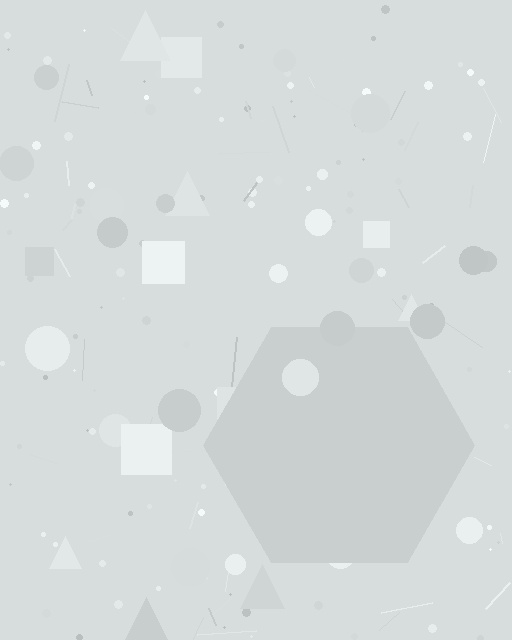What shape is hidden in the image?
A hexagon is hidden in the image.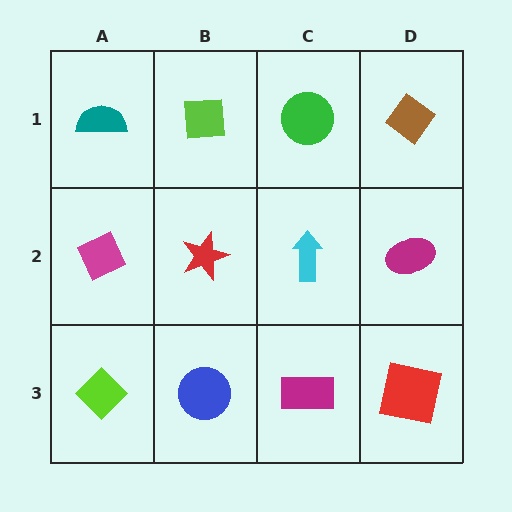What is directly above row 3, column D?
A magenta ellipse.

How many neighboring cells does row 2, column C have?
4.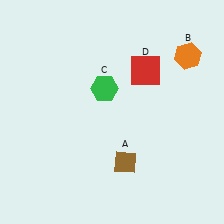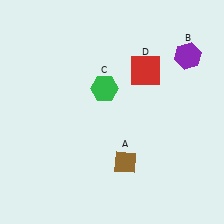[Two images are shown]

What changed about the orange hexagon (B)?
In Image 1, B is orange. In Image 2, it changed to purple.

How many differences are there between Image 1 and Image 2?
There is 1 difference between the two images.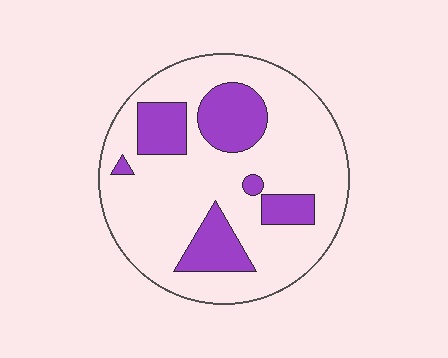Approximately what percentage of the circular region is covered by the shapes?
Approximately 25%.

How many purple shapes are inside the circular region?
6.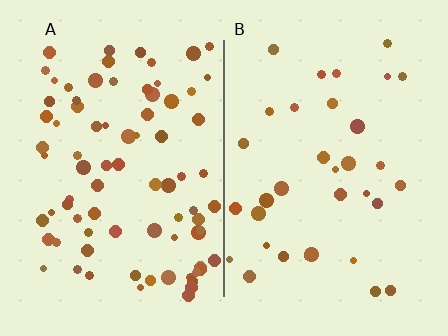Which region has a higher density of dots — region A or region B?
A (the left).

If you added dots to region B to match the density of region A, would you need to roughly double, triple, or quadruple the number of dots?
Approximately double.